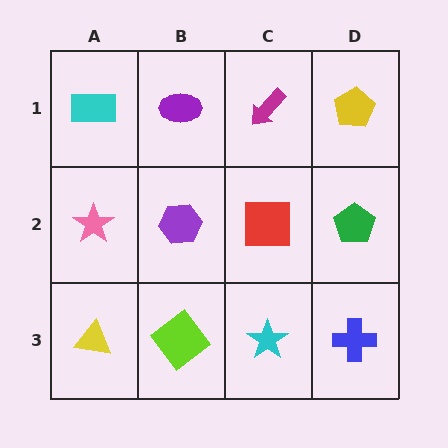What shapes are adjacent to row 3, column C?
A red square (row 2, column C), a lime diamond (row 3, column B), a blue cross (row 3, column D).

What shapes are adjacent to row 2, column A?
A cyan rectangle (row 1, column A), a yellow triangle (row 3, column A), a purple hexagon (row 2, column B).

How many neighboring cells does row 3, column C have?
3.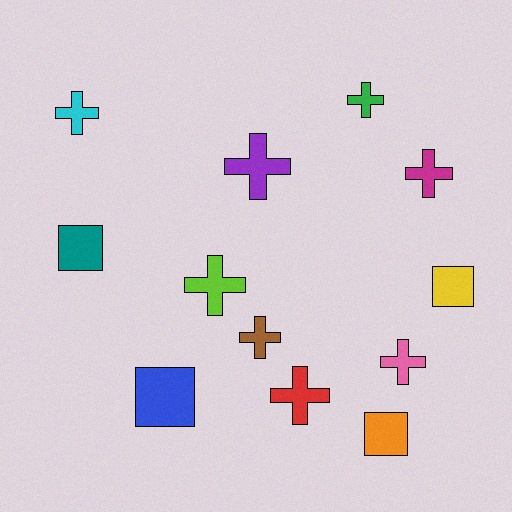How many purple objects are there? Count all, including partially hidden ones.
There is 1 purple object.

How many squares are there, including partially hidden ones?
There are 4 squares.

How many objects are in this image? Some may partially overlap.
There are 12 objects.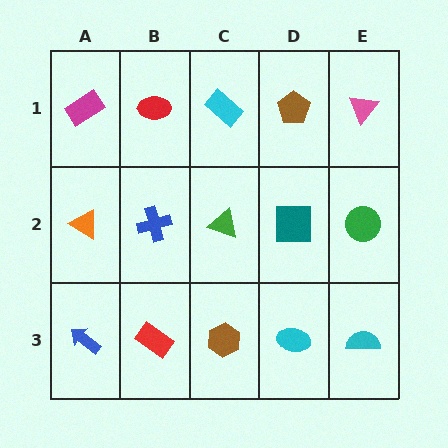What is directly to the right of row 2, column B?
A green triangle.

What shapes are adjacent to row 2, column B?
A red ellipse (row 1, column B), a red rectangle (row 3, column B), an orange triangle (row 2, column A), a green triangle (row 2, column C).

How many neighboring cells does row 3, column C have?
3.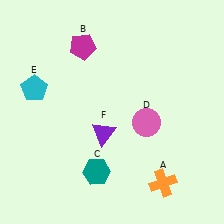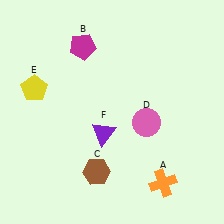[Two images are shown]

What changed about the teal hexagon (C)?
In Image 1, C is teal. In Image 2, it changed to brown.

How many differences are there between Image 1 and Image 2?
There are 2 differences between the two images.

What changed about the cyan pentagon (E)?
In Image 1, E is cyan. In Image 2, it changed to yellow.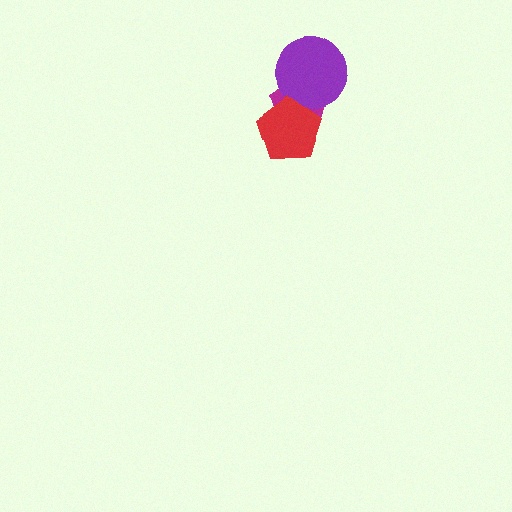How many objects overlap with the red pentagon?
2 objects overlap with the red pentagon.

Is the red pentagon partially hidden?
No, no other shape covers it.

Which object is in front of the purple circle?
The red pentagon is in front of the purple circle.